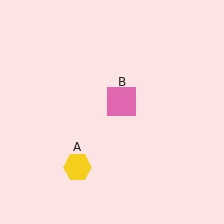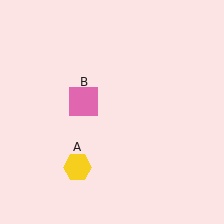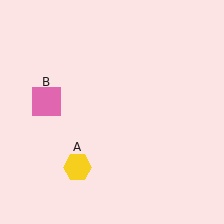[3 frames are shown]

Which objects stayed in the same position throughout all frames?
Yellow hexagon (object A) remained stationary.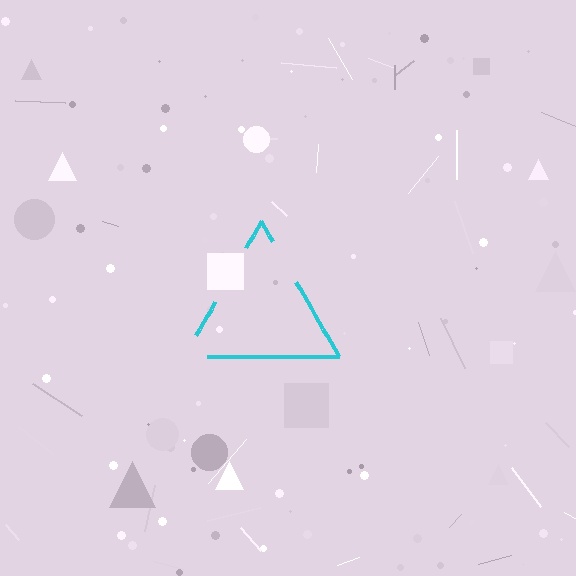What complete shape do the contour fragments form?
The contour fragments form a triangle.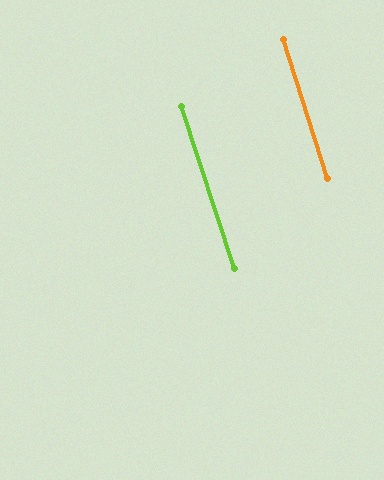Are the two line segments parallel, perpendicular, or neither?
Parallel — their directions differ by only 0.4°.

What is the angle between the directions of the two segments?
Approximately 0 degrees.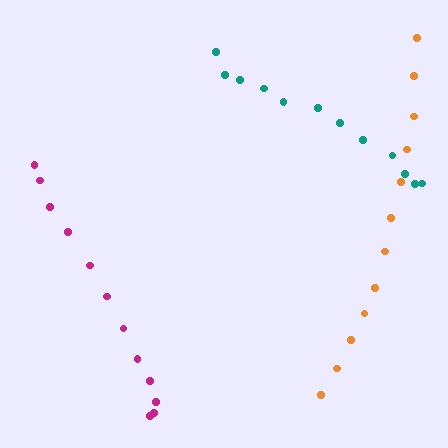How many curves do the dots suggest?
There are 3 distinct paths.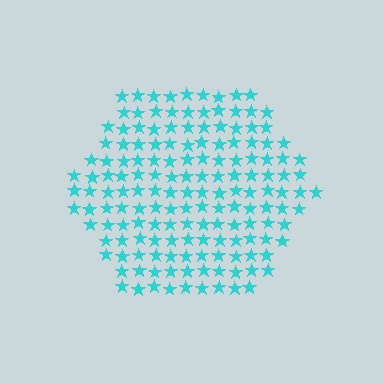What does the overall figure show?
The overall figure shows a hexagon.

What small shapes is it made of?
It is made of small stars.